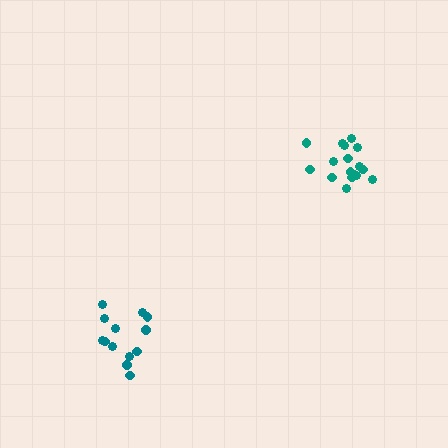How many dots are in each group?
Group 1: 13 dots, Group 2: 17 dots (30 total).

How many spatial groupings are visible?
There are 2 spatial groupings.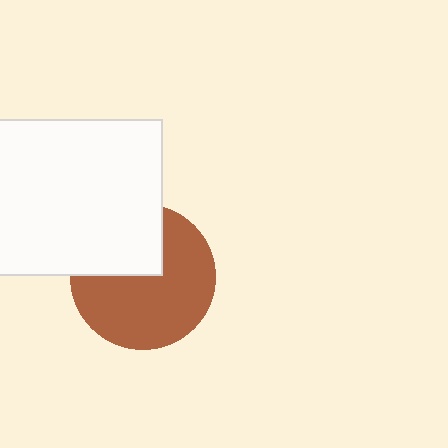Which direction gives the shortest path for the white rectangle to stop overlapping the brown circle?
Moving up gives the shortest separation.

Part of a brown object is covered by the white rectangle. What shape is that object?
It is a circle.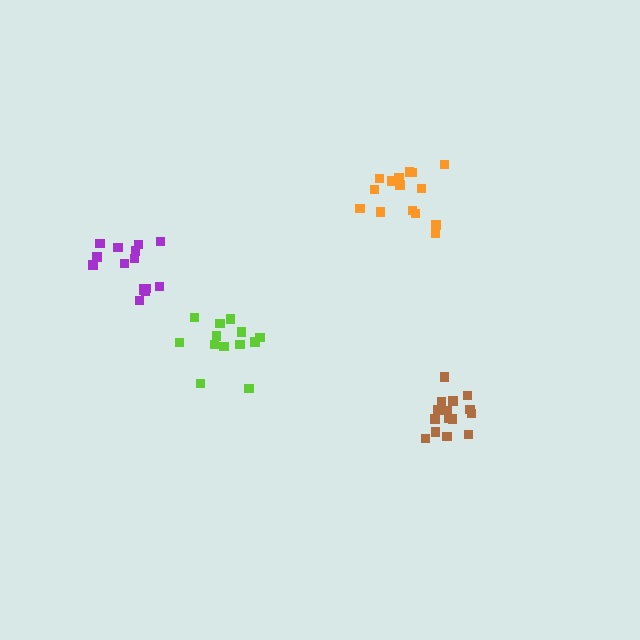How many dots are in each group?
Group 1: 13 dots, Group 2: 15 dots, Group 3: 15 dots, Group 4: 15 dots (58 total).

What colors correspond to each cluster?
The clusters are colored: lime, brown, orange, purple.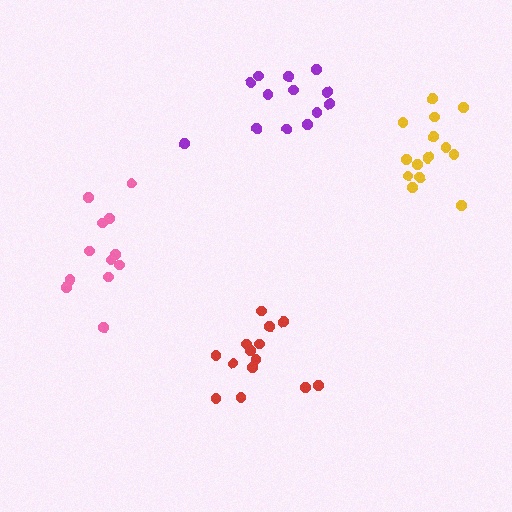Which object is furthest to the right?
The yellow cluster is rightmost.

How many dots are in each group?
Group 1: 13 dots, Group 2: 15 dots, Group 3: 13 dots, Group 4: 14 dots (55 total).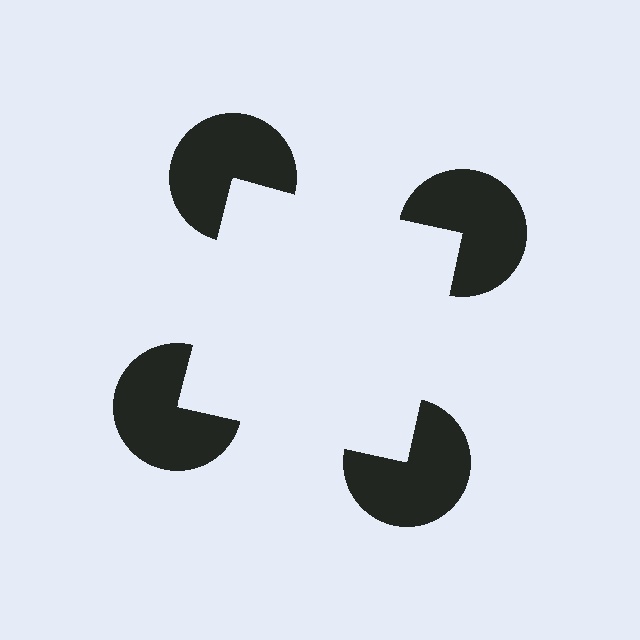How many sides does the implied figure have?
4 sides.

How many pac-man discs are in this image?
There are 4 — one at each vertex of the illusory square.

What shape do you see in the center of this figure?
An illusory square — its edges are inferred from the aligned wedge cuts in the pac-man discs, not physically drawn.